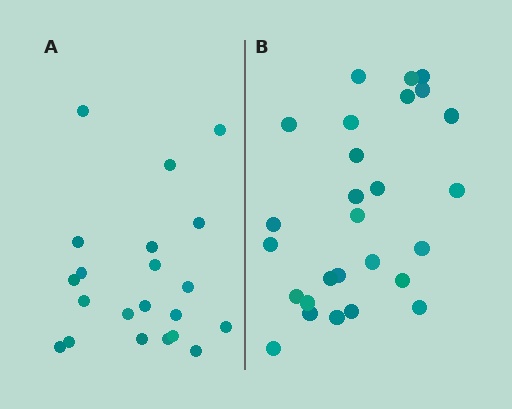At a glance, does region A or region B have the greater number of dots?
Region B (the right region) has more dots.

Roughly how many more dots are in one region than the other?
Region B has about 6 more dots than region A.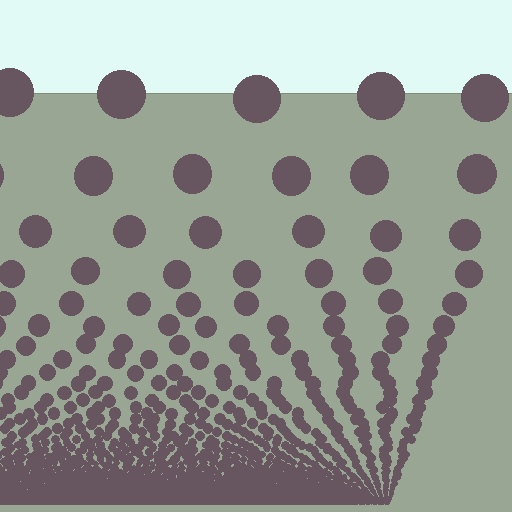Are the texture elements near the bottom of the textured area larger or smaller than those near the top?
Smaller. The gradient is inverted — elements near the bottom are smaller and denser.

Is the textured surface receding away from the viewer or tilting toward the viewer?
The surface appears to tilt toward the viewer. Texture elements get larger and sparser toward the top.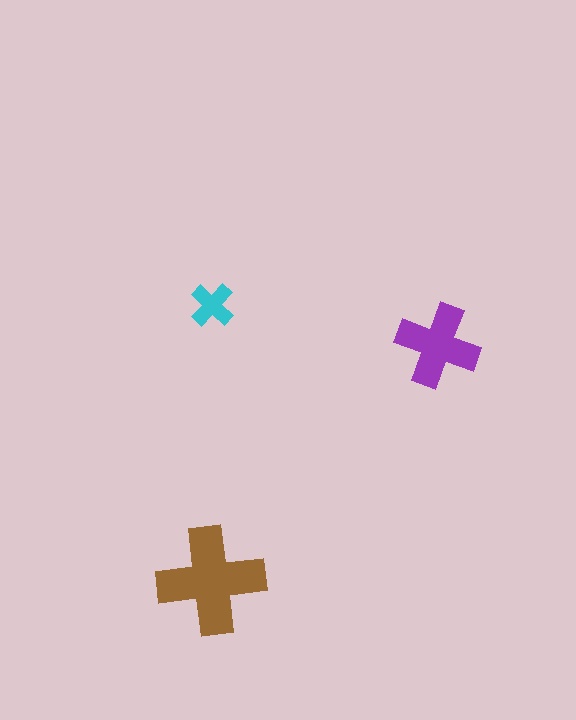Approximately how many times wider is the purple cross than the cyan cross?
About 2 times wider.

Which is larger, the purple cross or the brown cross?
The brown one.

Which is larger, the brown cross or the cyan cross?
The brown one.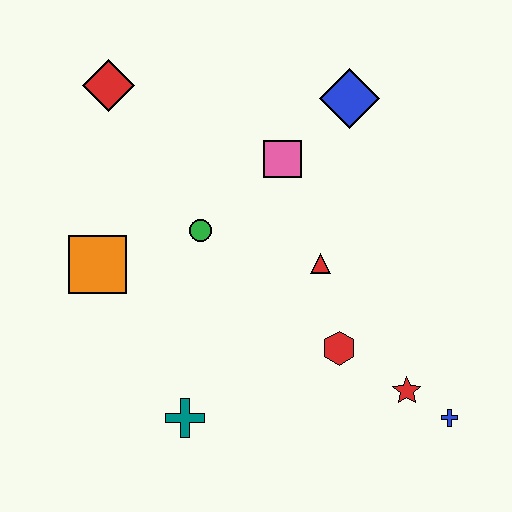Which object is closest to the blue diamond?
The pink square is closest to the blue diamond.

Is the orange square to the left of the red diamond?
Yes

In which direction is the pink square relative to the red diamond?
The pink square is to the right of the red diamond.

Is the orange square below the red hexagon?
No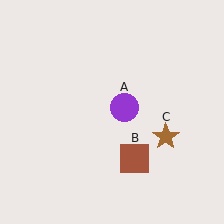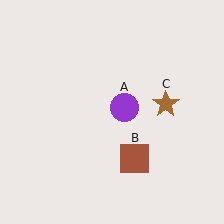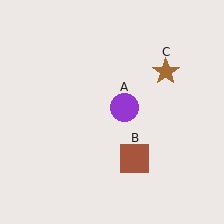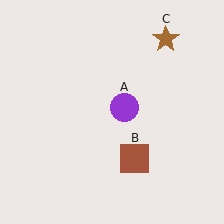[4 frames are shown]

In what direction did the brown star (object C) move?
The brown star (object C) moved up.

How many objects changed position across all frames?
1 object changed position: brown star (object C).